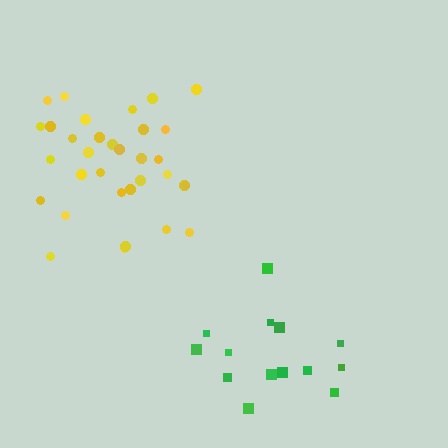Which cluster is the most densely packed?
Yellow.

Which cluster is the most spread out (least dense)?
Green.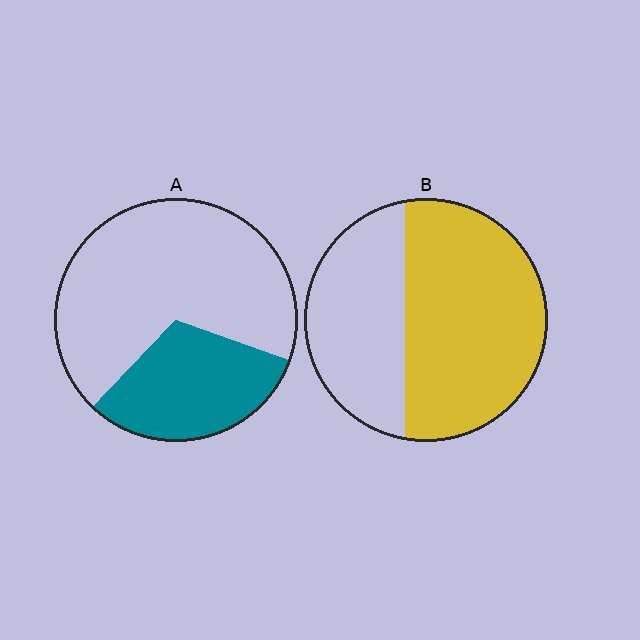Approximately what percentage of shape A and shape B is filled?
A is approximately 30% and B is approximately 60%.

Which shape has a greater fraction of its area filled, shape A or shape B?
Shape B.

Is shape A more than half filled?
No.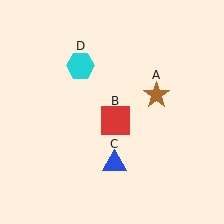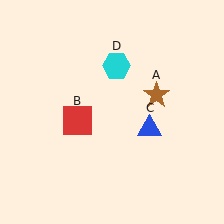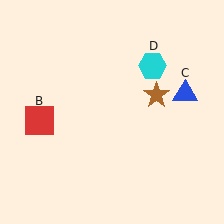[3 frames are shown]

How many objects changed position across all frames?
3 objects changed position: red square (object B), blue triangle (object C), cyan hexagon (object D).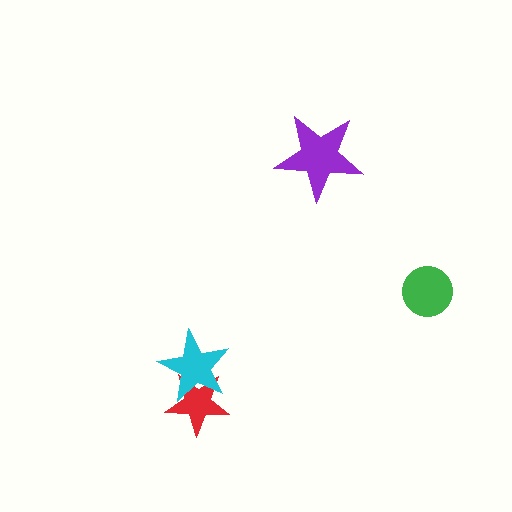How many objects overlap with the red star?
1 object overlaps with the red star.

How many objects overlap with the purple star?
0 objects overlap with the purple star.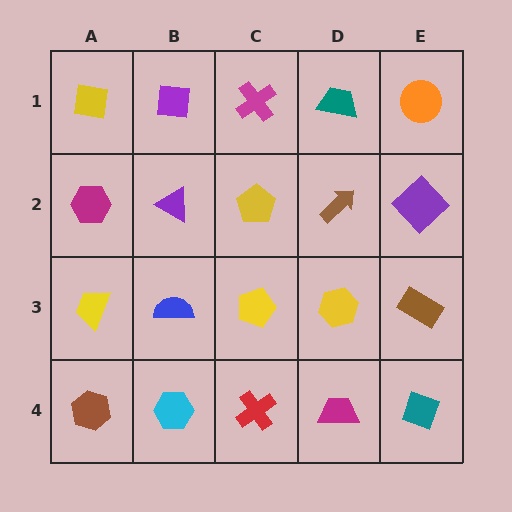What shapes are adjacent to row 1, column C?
A yellow pentagon (row 2, column C), a purple square (row 1, column B), a teal trapezoid (row 1, column D).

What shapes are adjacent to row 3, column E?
A purple diamond (row 2, column E), a teal diamond (row 4, column E), a yellow hexagon (row 3, column D).